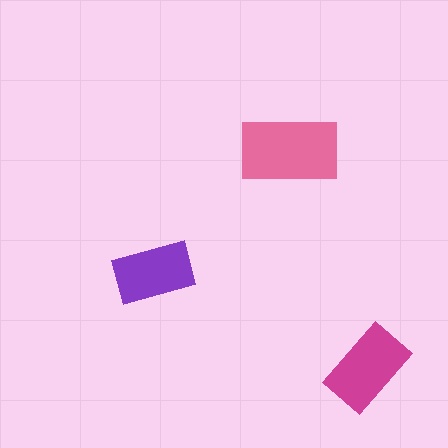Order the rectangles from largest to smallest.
the pink one, the magenta one, the purple one.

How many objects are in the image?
There are 3 objects in the image.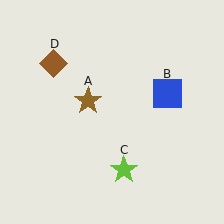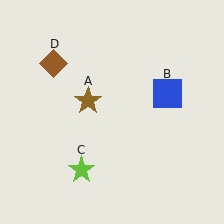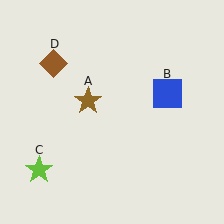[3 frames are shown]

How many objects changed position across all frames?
1 object changed position: lime star (object C).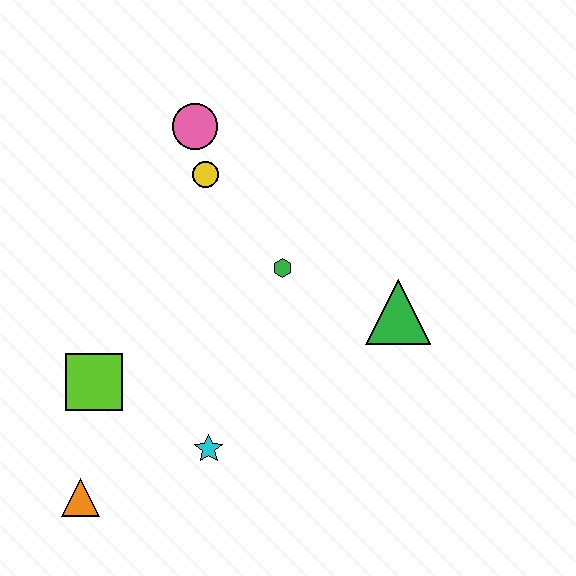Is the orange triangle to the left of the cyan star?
Yes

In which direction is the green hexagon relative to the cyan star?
The green hexagon is above the cyan star.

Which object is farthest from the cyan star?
The pink circle is farthest from the cyan star.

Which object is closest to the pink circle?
The yellow circle is closest to the pink circle.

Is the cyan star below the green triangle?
Yes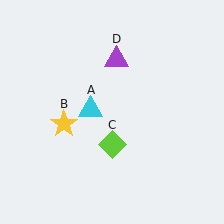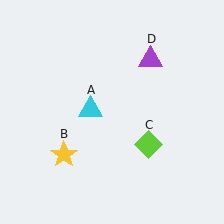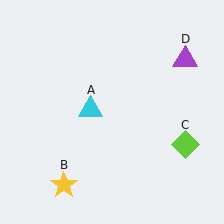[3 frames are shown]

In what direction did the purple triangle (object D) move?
The purple triangle (object D) moved right.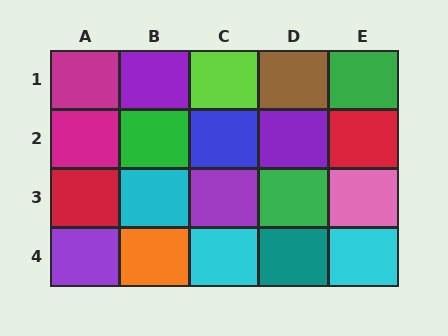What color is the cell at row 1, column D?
Brown.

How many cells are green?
3 cells are green.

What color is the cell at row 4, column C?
Cyan.